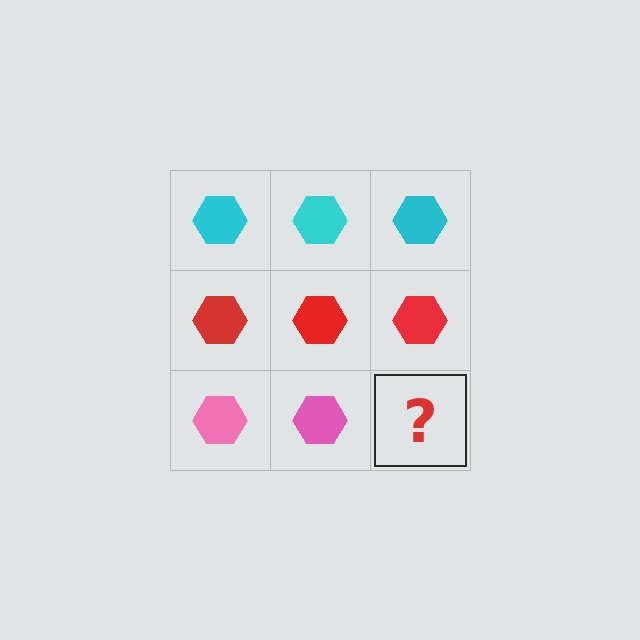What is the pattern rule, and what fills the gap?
The rule is that each row has a consistent color. The gap should be filled with a pink hexagon.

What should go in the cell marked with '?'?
The missing cell should contain a pink hexagon.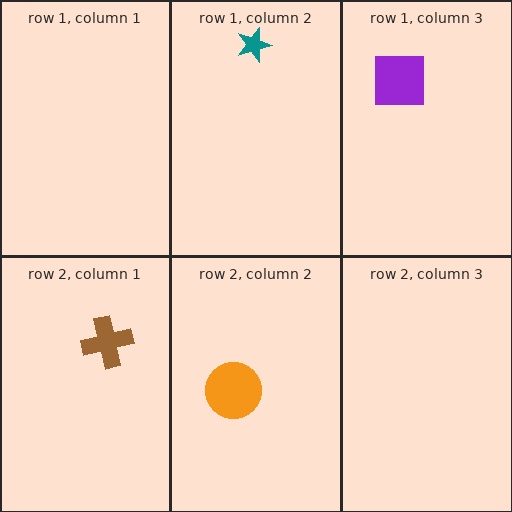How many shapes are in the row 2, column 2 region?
1.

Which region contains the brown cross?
The row 2, column 1 region.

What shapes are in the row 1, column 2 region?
The teal star.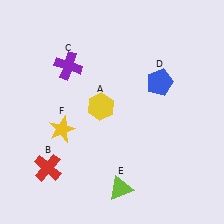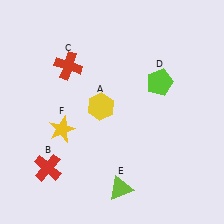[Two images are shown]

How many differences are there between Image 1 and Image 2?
There are 2 differences between the two images.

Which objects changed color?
C changed from purple to red. D changed from blue to lime.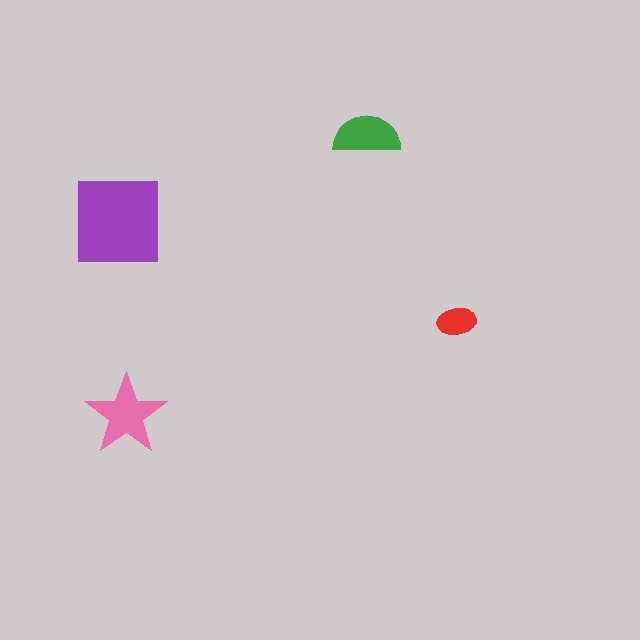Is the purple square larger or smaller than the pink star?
Larger.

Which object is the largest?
The purple square.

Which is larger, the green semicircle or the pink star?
The pink star.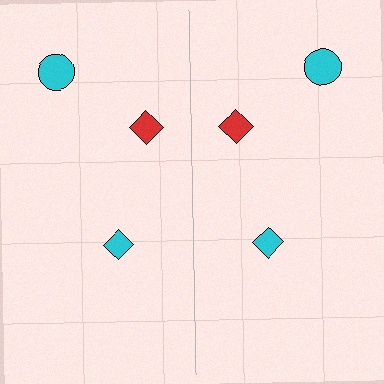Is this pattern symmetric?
Yes, this pattern has bilateral (reflection) symmetry.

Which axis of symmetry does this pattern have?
The pattern has a vertical axis of symmetry running through the center of the image.